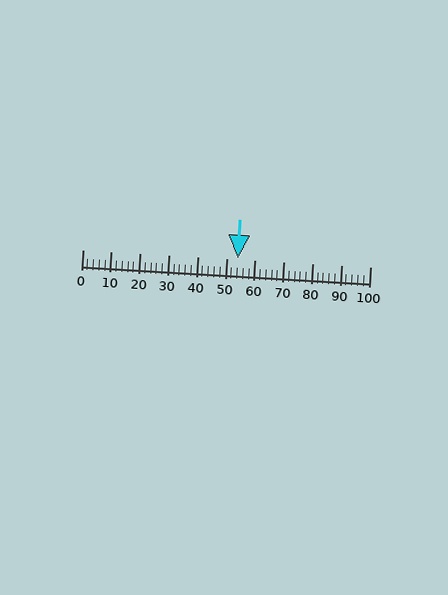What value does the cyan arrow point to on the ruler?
The cyan arrow points to approximately 54.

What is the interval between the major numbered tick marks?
The major tick marks are spaced 10 units apart.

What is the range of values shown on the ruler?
The ruler shows values from 0 to 100.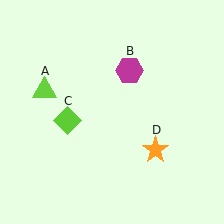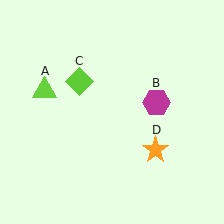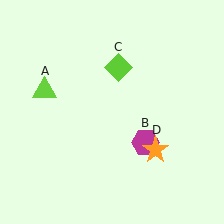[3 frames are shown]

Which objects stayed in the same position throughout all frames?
Lime triangle (object A) and orange star (object D) remained stationary.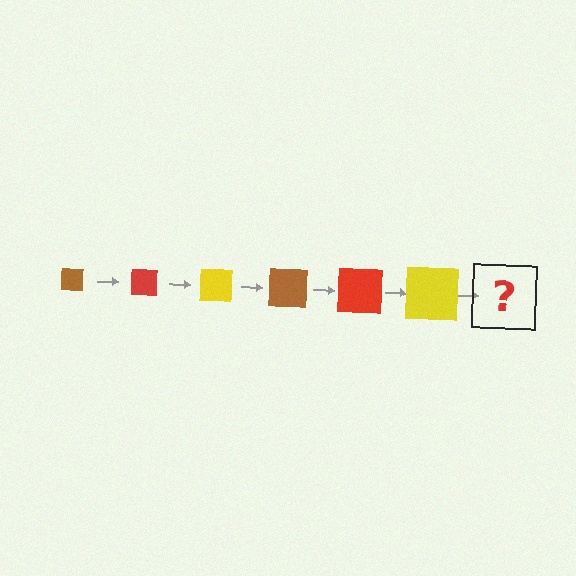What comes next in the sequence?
The next element should be a brown square, larger than the previous one.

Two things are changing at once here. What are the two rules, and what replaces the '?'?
The two rules are that the square grows larger each step and the color cycles through brown, red, and yellow. The '?' should be a brown square, larger than the previous one.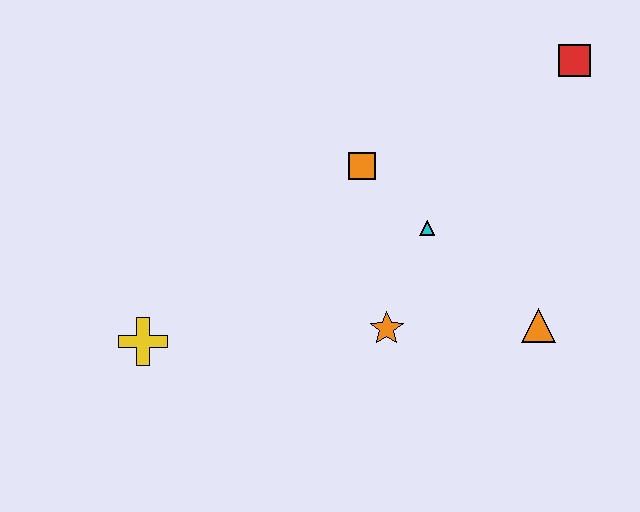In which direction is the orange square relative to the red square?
The orange square is to the left of the red square.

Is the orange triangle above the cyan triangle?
No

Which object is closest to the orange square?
The cyan triangle is closest to the orange square.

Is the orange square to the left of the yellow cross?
No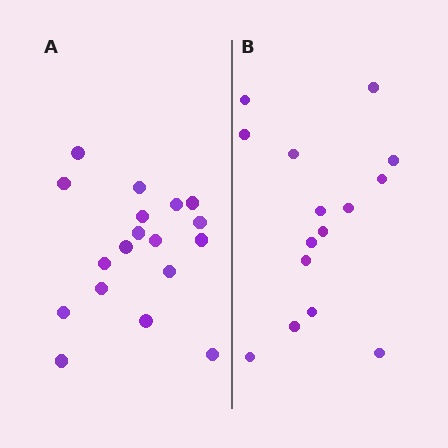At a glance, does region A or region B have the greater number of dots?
Region A (the left region) has more dots.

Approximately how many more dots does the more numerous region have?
Region A has just a few more — roughly 2 or 3 more dots than region B.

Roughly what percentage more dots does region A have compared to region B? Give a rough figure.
About 20% more.